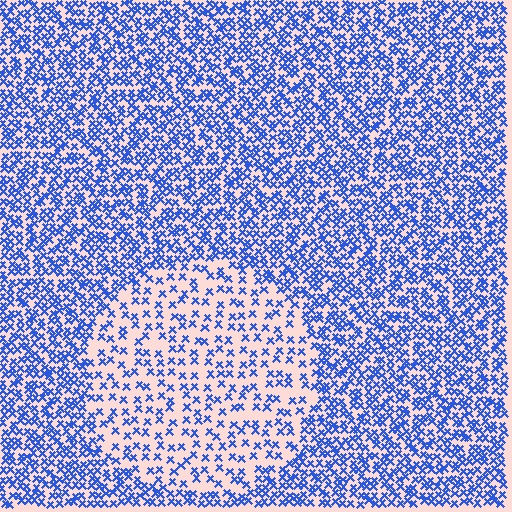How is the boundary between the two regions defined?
The boundary is defined by a change in element density (approximately 2.3x ratio). All elements are the same color, size, and shape.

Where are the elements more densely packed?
The elements are more densely packed outside the circle boundary.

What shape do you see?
I see a circle.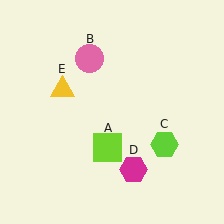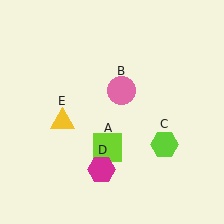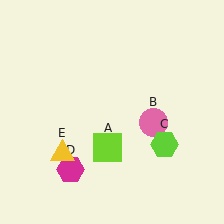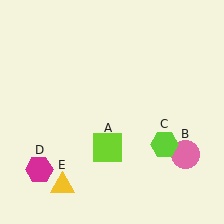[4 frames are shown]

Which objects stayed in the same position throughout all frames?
Lime square (object A) and lime hexagon (object C) remained stationary.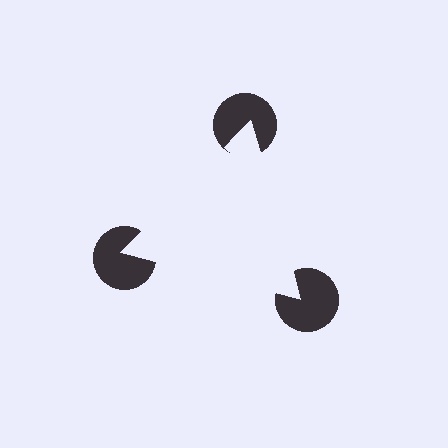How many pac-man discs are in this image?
There are 3 — one at each vertex of the illusory triangle.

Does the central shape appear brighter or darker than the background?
It typically appears slightly brighter than the background, even though no actual brightness change is drawn.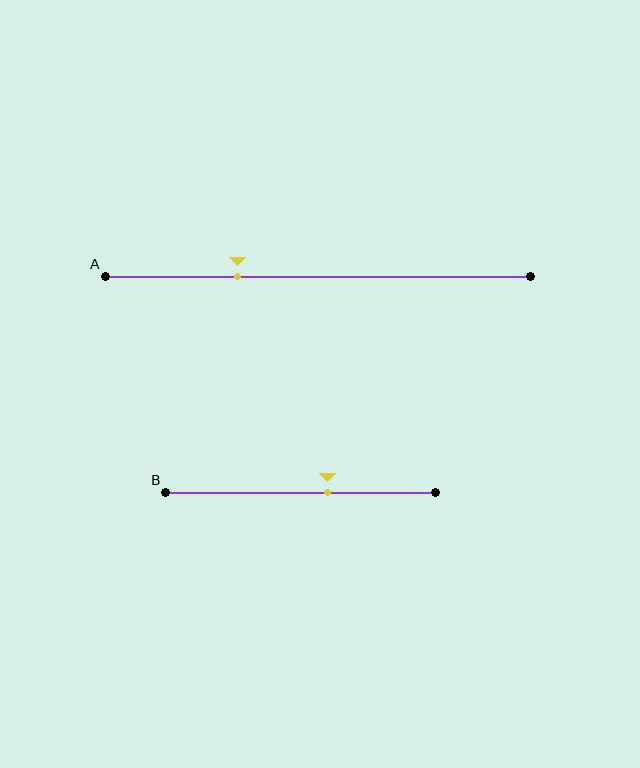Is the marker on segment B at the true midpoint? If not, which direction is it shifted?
No, the marker on segment B is shifted to the right by about 10% of the segment length.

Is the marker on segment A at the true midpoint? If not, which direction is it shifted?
No, the marker on segment A is shifted to the left by about 19% of the segment length.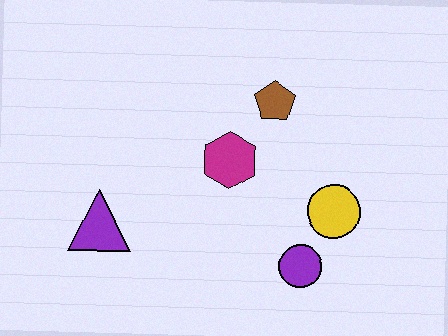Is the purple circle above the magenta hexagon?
No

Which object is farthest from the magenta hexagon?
The purple triangle is farthest from the magenta hexagon.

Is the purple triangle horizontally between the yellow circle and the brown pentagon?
No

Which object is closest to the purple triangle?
The magenta hexagon is closest to the purple triangle.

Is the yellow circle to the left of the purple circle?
No